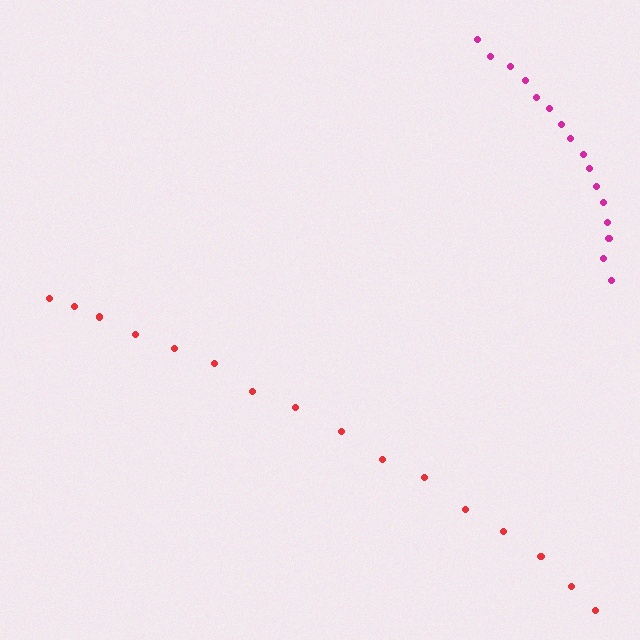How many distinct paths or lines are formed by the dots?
There are 2 distinct paths.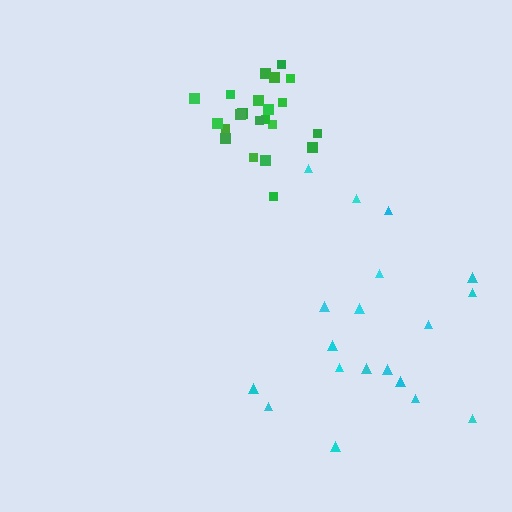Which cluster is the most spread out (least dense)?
Cyan.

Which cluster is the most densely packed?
Green.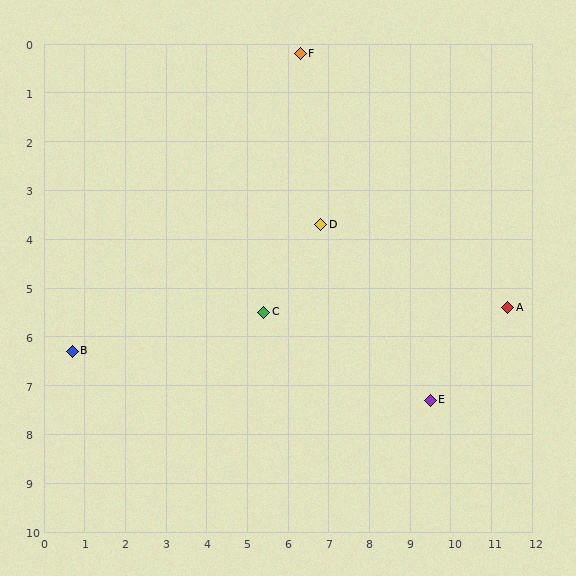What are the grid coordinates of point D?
Point D is at approximately (6.8, 3.7).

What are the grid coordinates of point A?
Point A is at approximately (11.4, 5.4).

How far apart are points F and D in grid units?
Points F and D are about 3.5 grid units apart.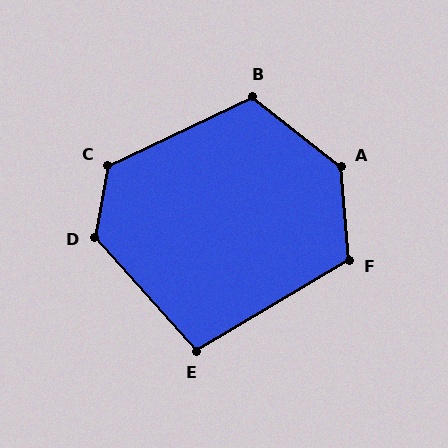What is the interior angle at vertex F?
Approximately 116 degrees (obtuse).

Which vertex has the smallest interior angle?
E, at approximately 101 degrees.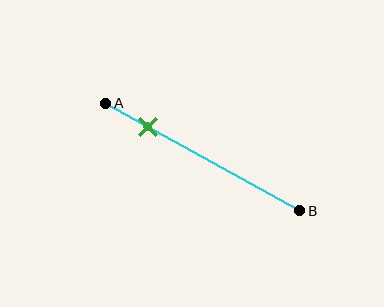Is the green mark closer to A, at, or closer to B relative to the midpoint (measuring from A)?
The green mark is closer to point A than the midpoint of segment AB.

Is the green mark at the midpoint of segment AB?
No, the mark is at about 20% from A, not at the 50% midpoint.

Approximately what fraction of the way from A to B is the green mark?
The green mark is approximately 20% of the way from A to B.